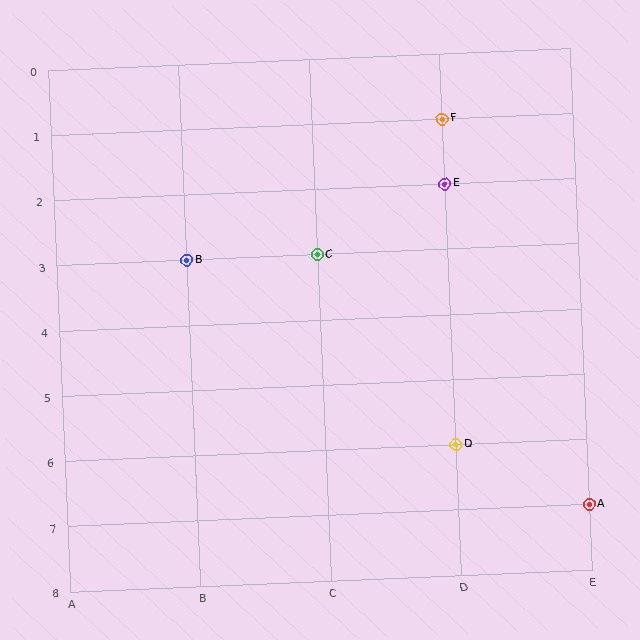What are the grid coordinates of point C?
Point C is at grid coordinates (C, 3).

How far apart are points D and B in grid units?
Points D and B are 2 columns and 3 rows apart (about 3.6 grid units diagonally).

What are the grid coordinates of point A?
Point A is at grid coordinates (E, 7).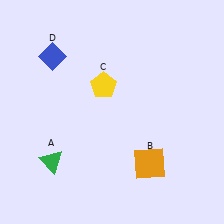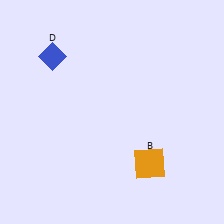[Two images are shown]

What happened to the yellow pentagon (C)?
The yellow pentagon (C) was removed in Image 2. It was in the top-left area of Image 1.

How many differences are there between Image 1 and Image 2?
There are 2 differences between the two images.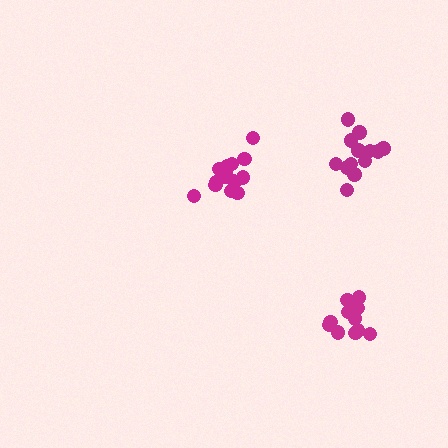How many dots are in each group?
Group 1: 12 dots, Group 2: 15 dots, Group 3: 13 dots (40 total).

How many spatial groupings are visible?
There are 3 spatial groupings.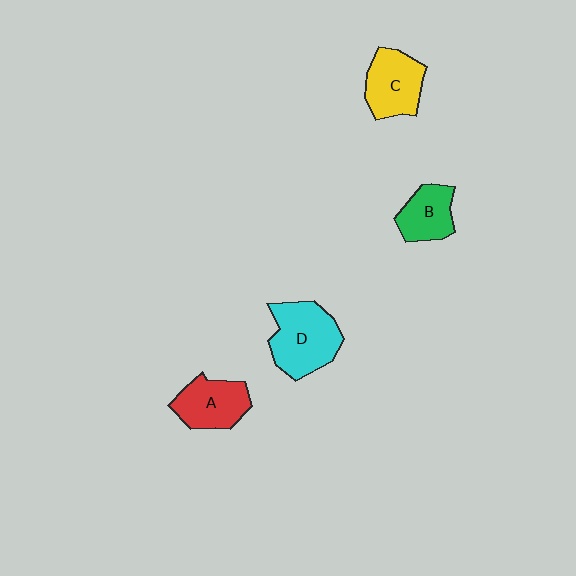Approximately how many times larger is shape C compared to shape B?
Approximately 1.3 times.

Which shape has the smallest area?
Shape B (green).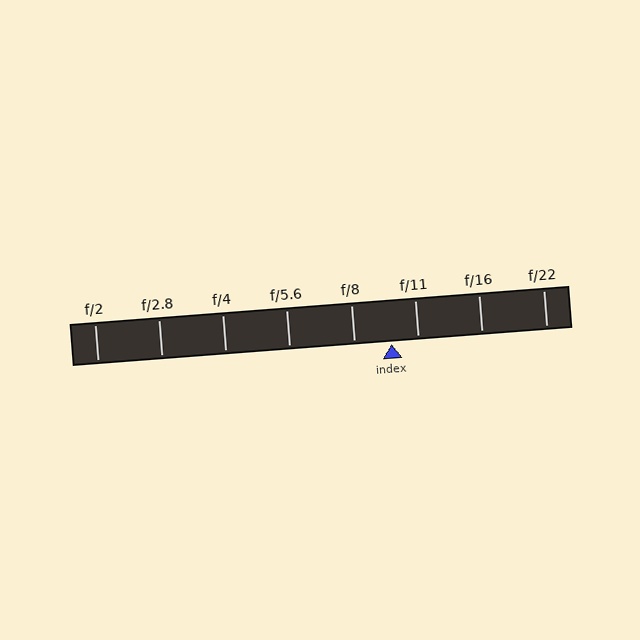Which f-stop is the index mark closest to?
The index mark is closest to f/11.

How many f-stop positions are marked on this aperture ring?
There are 8 f-stop positions marked.